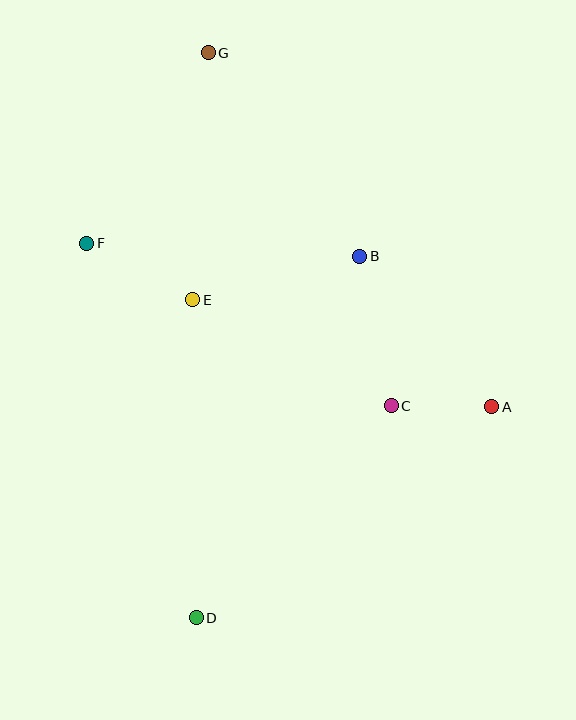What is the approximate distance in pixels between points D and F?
The distance between D and F is approximately 390 pixels.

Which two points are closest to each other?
Points A and C are closest to each other.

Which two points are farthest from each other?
Points D and G are farthest from each other.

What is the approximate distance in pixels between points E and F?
The distance between E and F is approximately 120 pixels.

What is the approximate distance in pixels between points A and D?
The distance between A and D is approximately 364 pixels.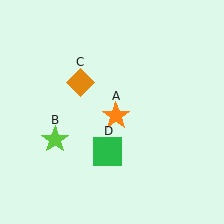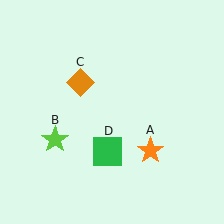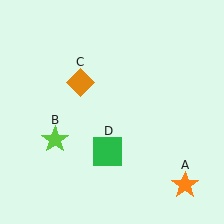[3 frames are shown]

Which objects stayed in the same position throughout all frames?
Lime star (object B) and orange diamond (object C) and green square (object D) remained stationary.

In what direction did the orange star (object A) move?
The orange star (object A) moved down and to the right.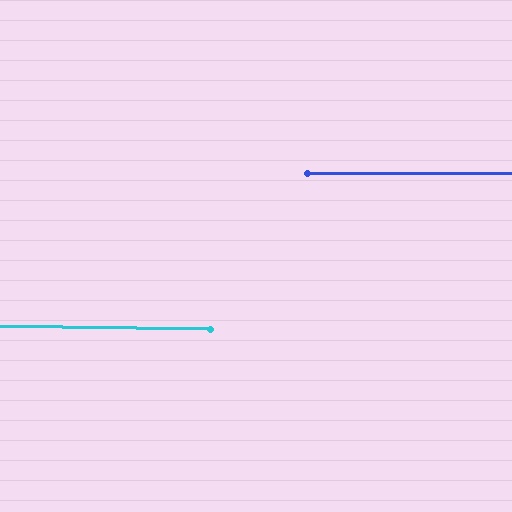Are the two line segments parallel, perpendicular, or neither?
Parallel — their directions differ by only 0.7°.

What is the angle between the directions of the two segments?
Approximately 1 degree.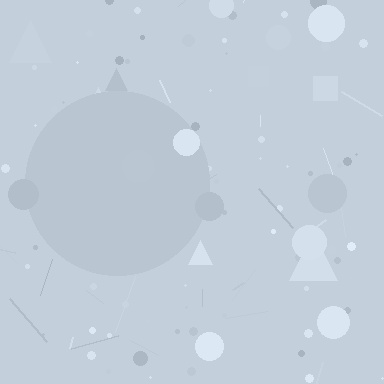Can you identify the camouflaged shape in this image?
The camouflaged shape is a circle.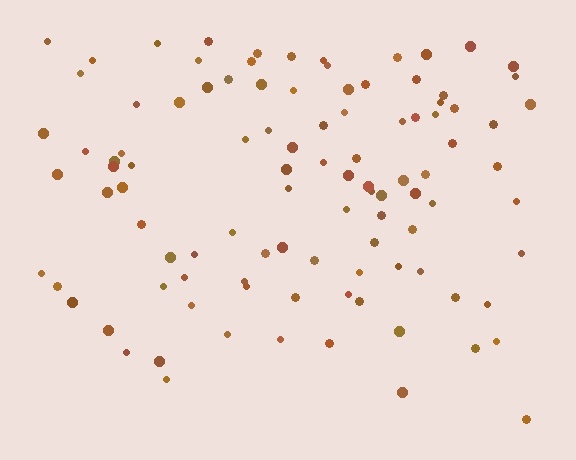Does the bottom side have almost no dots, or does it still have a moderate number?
Still a moderate number, just noticeably fewer than the top.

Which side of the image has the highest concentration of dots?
The top.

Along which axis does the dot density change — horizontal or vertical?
Vertical.